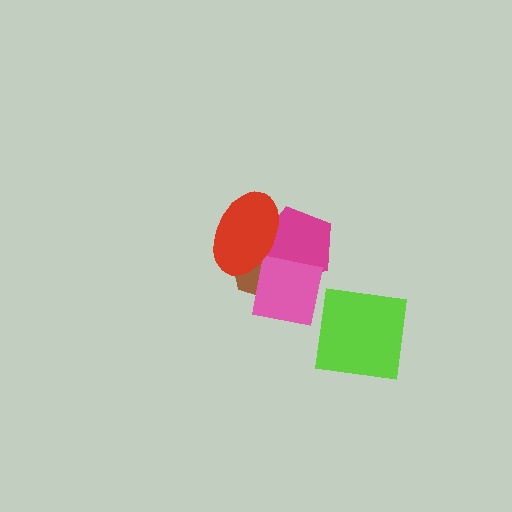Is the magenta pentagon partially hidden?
Yes, it is partially covered by another shape.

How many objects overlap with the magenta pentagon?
3 objects overlap with the magenta pentagon.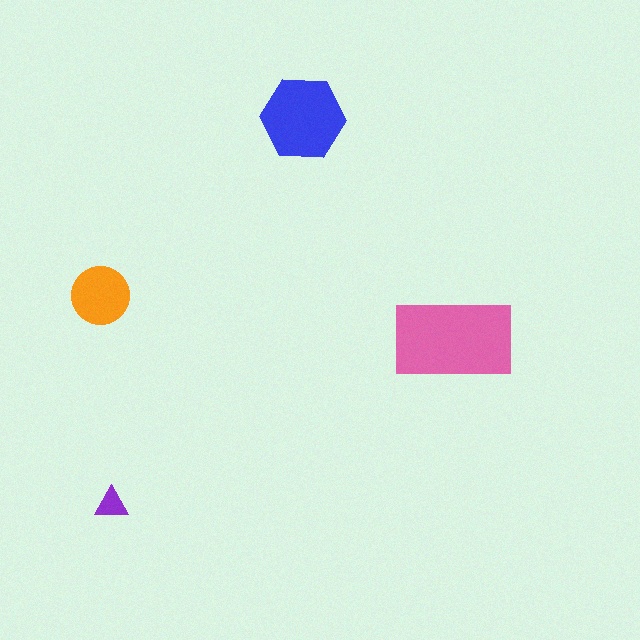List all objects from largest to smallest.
The pink rectangle, the blue hexagon, the orange circle, the purple triangle.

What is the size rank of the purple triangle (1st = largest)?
4th.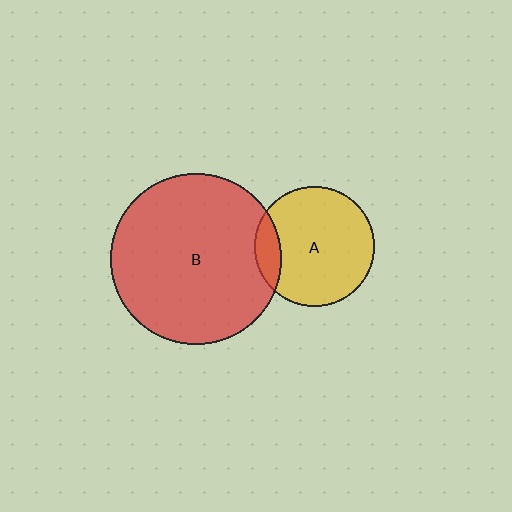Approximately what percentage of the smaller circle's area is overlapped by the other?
Approximately 15%.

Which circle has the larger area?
Circle B (red).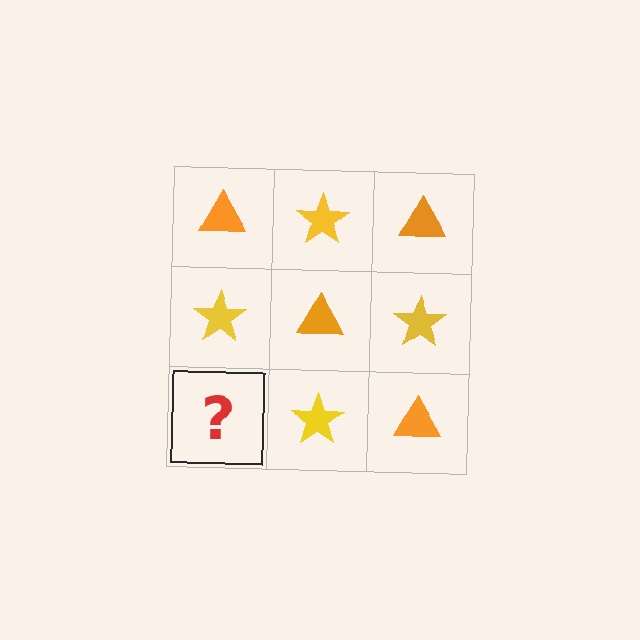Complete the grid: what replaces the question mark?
The question mark should be replaced with an orange triangle.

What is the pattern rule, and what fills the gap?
The rule is that it alternates orange triangle and yellow star in a checkerboard pattern. The gap should be filled with an orange triangle.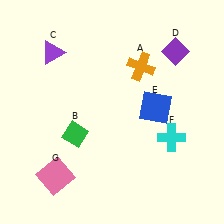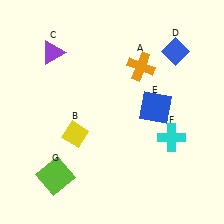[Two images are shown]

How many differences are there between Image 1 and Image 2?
There are 3 differences between the two images.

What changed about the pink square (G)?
In Image 1, G is pink. In Image 2, it changed to lime.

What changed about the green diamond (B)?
In Image 1, B is green. In Image 2, it changed to yellow.